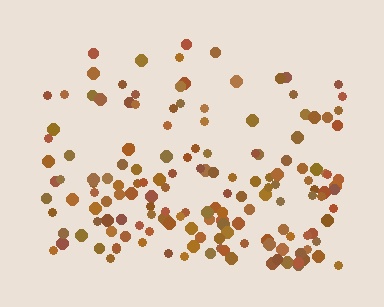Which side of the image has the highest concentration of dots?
The bottom.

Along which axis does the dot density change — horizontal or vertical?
Vertical.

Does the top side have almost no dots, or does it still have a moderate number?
Still a moderate number, just noticeably fewer than the bottom.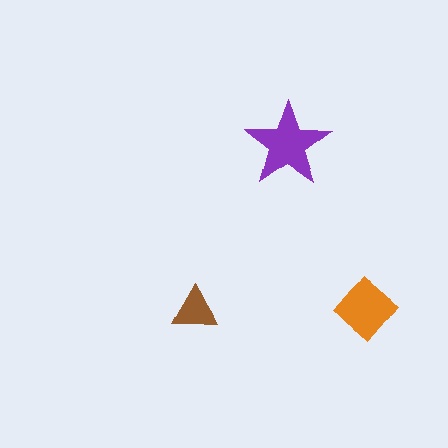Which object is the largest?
The purple star.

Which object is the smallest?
The brown triangle.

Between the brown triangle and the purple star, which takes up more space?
The purple star.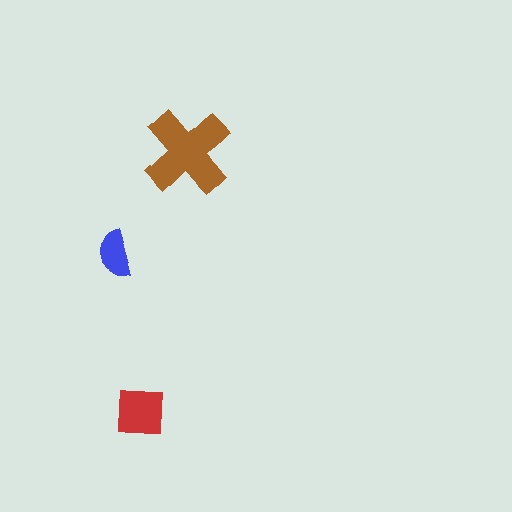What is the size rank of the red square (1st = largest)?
2nd.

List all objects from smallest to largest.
The blue semicircle, the red square, the brown cross.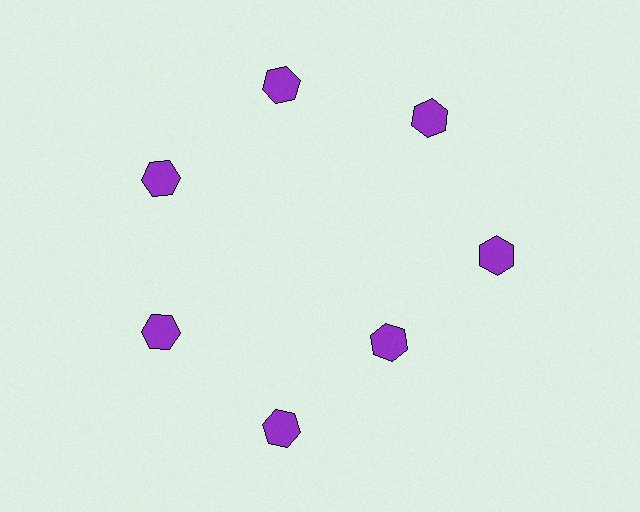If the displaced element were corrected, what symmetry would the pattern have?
It would have 7-fold rotational symmetry — the pattern would map onto itself every 51 degrees.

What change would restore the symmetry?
The symmetry would be restored by moving it outward, back onto the ring so that all 7 hexagons sit at equal angles and equal distance from the center.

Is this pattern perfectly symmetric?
No. The 7 purple hexagons are arranged in a ring, but one element near the 5 o'clock position is pulled inward toward the center, breaking the 7-fold rotational symmetry.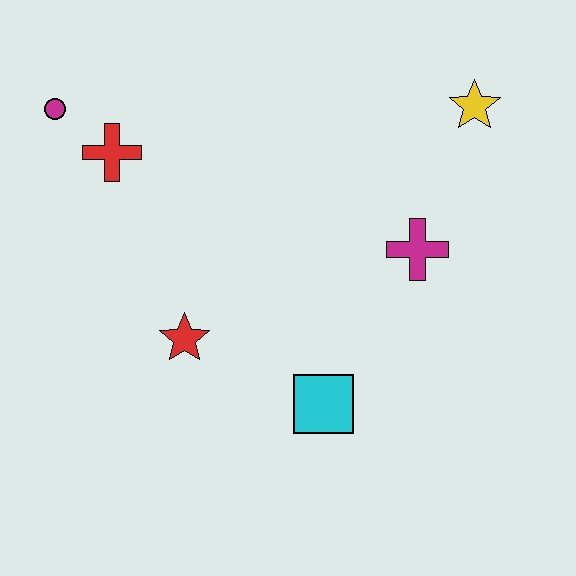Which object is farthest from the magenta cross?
The magenta circle is farthest from the magenta cross.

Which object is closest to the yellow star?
The magenta cross is closest to the yellow star.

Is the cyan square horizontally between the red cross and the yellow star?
Yes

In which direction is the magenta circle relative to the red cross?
The magenta circle is to the left of the red cross.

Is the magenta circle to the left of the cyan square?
Yes